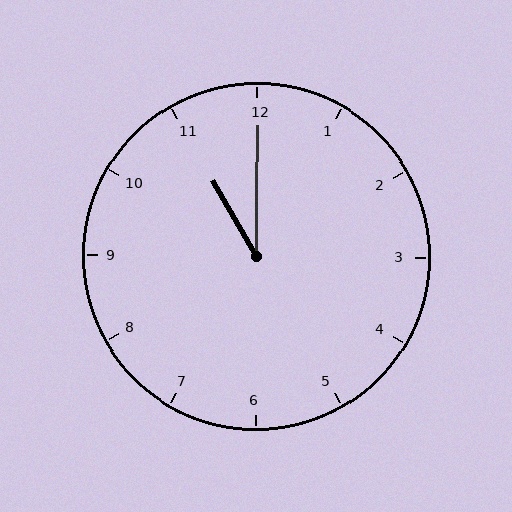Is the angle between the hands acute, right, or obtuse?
It is acute.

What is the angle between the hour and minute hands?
Approximately 30 degrees.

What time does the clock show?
11:00.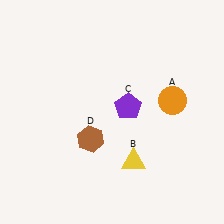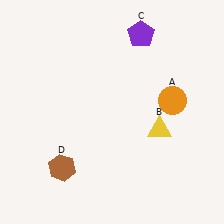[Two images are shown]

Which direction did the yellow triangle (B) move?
The yellow triangle (B) moved up.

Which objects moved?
The objects that moved are: the yellow triangle (B), the purple pentagon (C), the brown hexagon (D).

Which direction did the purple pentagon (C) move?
The purple pentagon (C) moved up.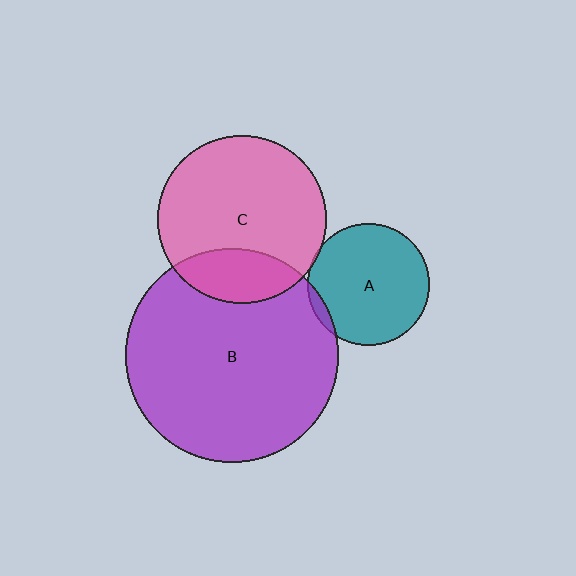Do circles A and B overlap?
Yes.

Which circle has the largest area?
Circle B (purple).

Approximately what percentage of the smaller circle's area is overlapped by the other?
Approximately 5%.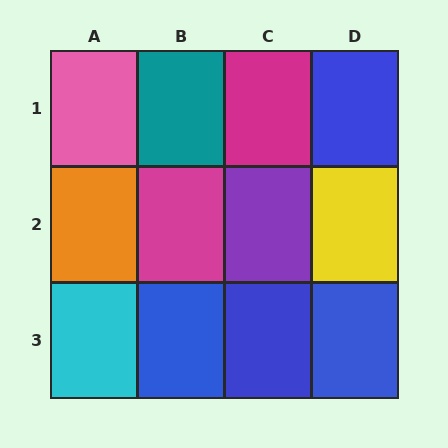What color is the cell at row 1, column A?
Pink.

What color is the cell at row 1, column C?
Magenta.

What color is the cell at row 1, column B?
Teal.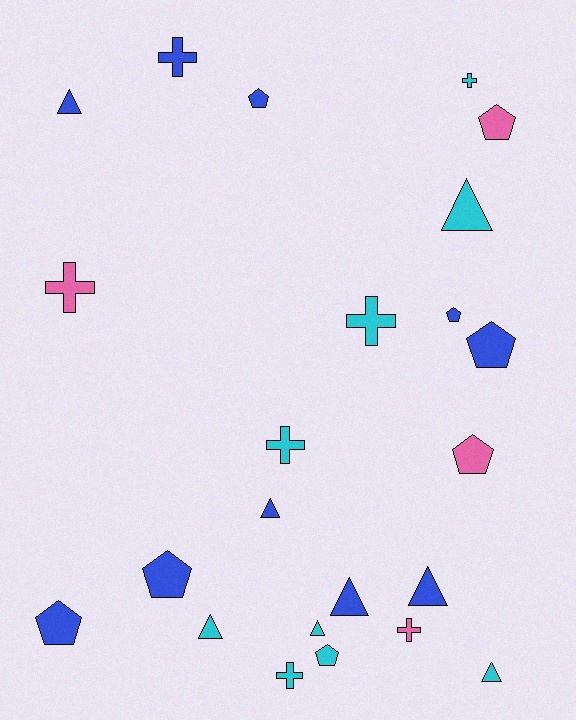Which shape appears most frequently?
Pentagon, with 8 objects.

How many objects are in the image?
There are 23 objects.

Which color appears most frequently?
Blue, with 10 objects.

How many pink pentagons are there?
There are 2 pink pentagons.